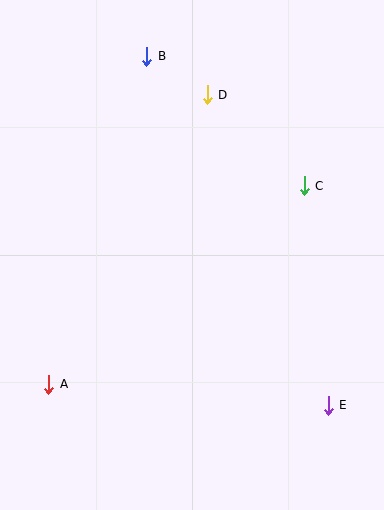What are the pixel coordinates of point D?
Point D is at (207, 95).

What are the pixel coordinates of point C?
Point C is at (304, 186).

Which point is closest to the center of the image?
Point C at (304, 186) is closest to the center.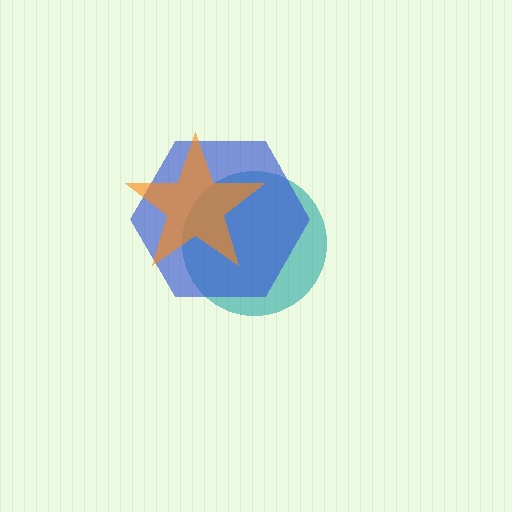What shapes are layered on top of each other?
The layered shapes are: a teal circle, a blue hexagon, an orange star.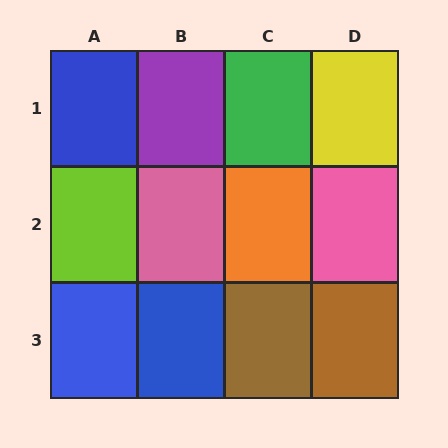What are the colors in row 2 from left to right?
Lime, pink, orange, pink.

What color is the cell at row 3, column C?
Brown.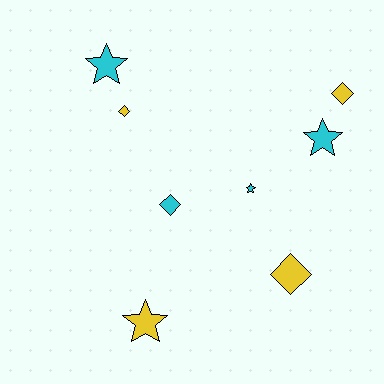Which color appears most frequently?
Cyan, with 4 objects.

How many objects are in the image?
There are 8 objects.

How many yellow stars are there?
There is 1 yellow star.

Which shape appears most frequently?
Star, with 4 objects.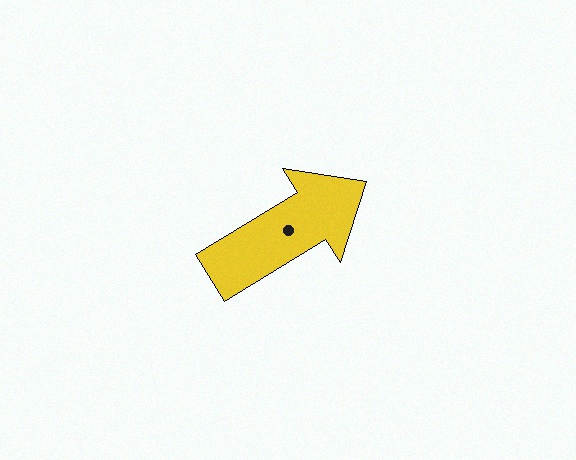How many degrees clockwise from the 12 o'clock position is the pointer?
Approximately 58 degrees.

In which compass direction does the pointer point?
Northeast.